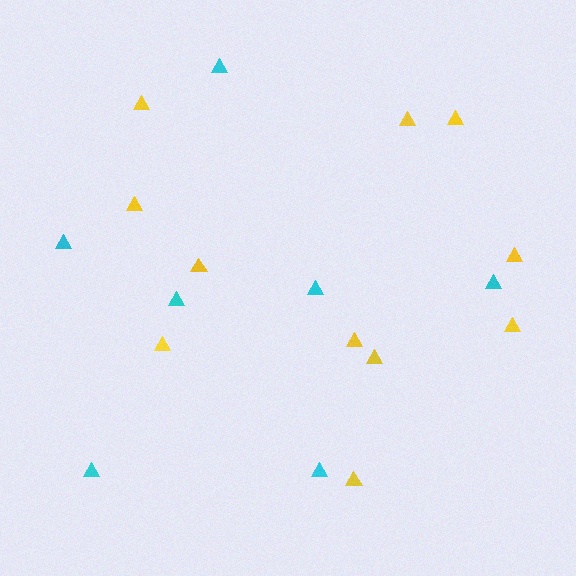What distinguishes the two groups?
There are 2 groups: one group of yellow triangles (11) and one group of cyan triangles (7).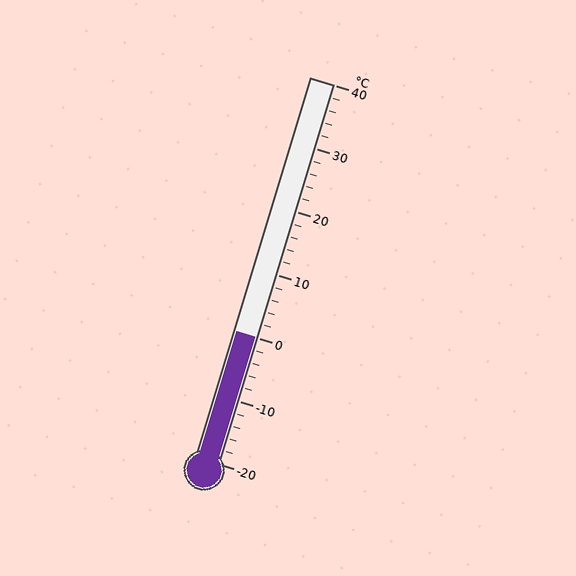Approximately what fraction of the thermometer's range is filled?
The thermometer is filled to approximately 35% of its range.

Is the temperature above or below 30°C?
The temperature is below 30°C.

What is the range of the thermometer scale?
The thermometer scale ranges from -20°C to 40°C.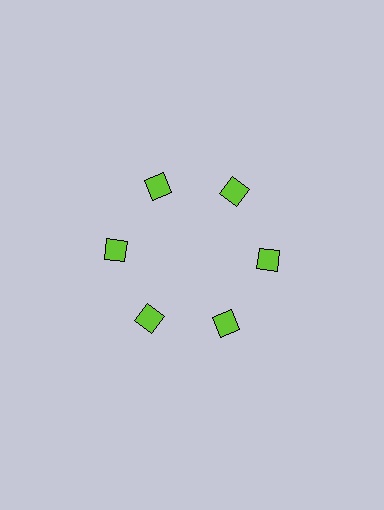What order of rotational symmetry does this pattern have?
This pattern has 6-fold rotational symmetry.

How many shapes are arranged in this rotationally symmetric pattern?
There are 6 shapes, arranged in 6 groups of 1.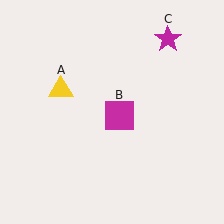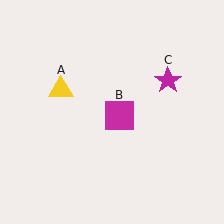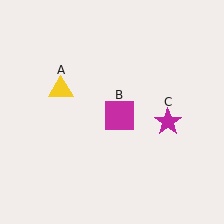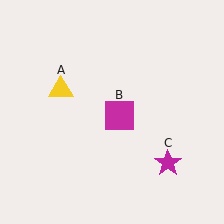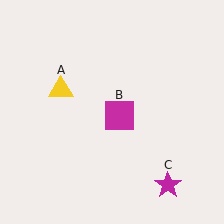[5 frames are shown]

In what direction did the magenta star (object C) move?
The magenta star (object C) moved down.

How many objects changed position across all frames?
1 object changed position: magenta star (object C).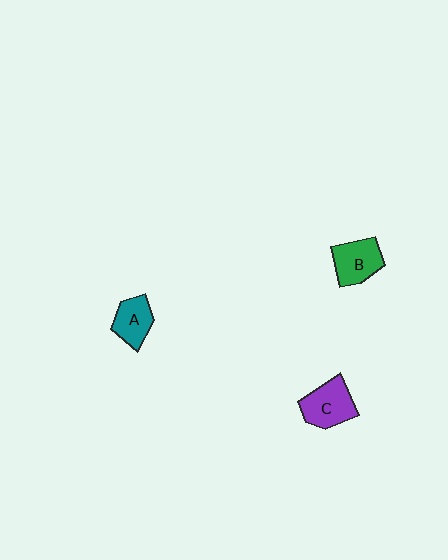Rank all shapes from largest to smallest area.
From largest to smallest: C (purple), B (green), A (teal).